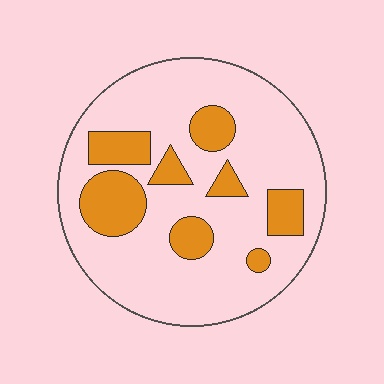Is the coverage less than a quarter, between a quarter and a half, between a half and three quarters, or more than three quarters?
Less than a quarter.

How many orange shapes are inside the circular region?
8.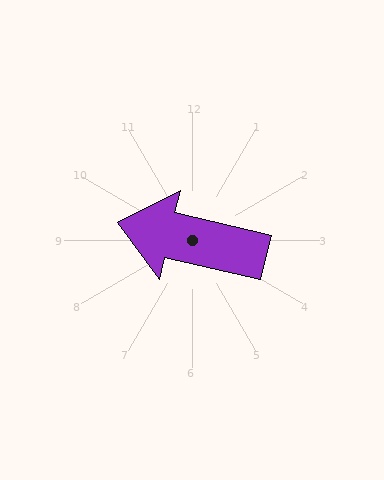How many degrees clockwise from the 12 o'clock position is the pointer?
Approximately 283 degrees.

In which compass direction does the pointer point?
West.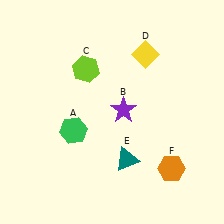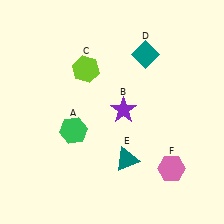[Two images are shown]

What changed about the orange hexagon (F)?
In Image 1, F is orange. In Image 2, it changed to pink.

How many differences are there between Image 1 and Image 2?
There are 2 differences between the two images.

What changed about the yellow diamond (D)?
In Image 1, D is yellow. In Image 2, it changed to teal.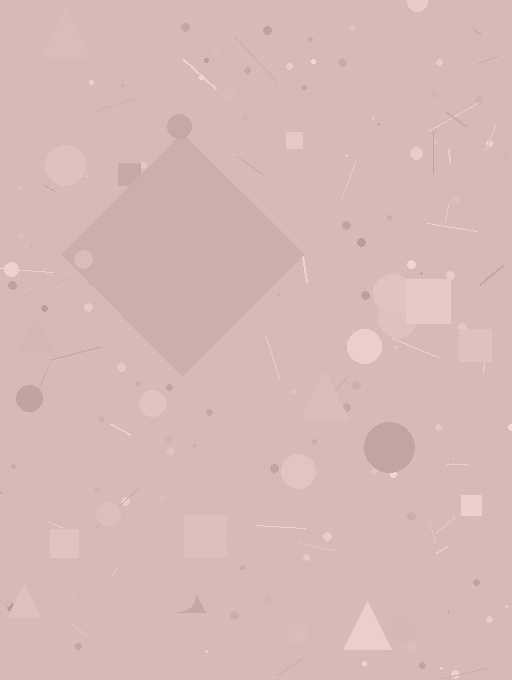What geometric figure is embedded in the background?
A diamond is embedded in the background.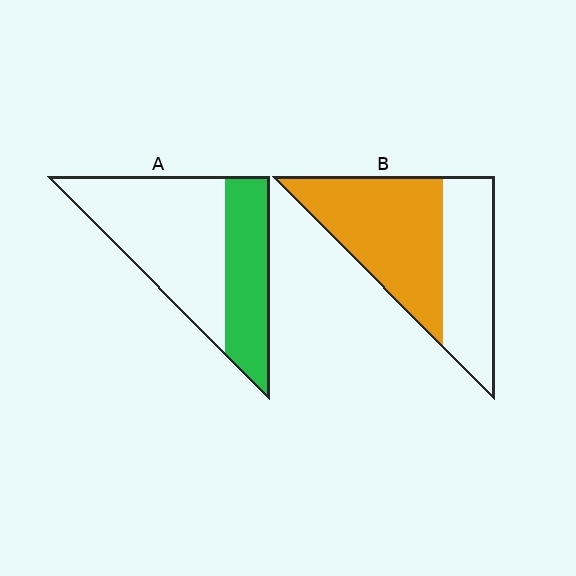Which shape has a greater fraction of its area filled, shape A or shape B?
Shape B.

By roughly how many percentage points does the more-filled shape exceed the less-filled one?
By roughly 25 percentage points (B over A).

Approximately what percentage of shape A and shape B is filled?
A is approximately 35% and B is approximately 60%.